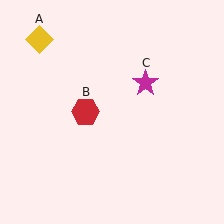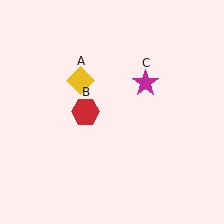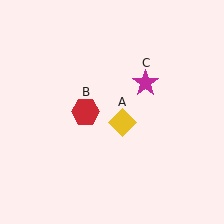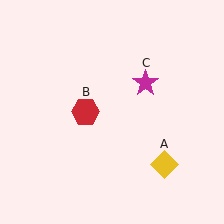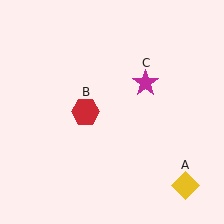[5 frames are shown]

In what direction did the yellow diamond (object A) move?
The yellow diamond (object A) moved down and to the right.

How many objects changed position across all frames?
1 object changed position: yellow diamond (object A).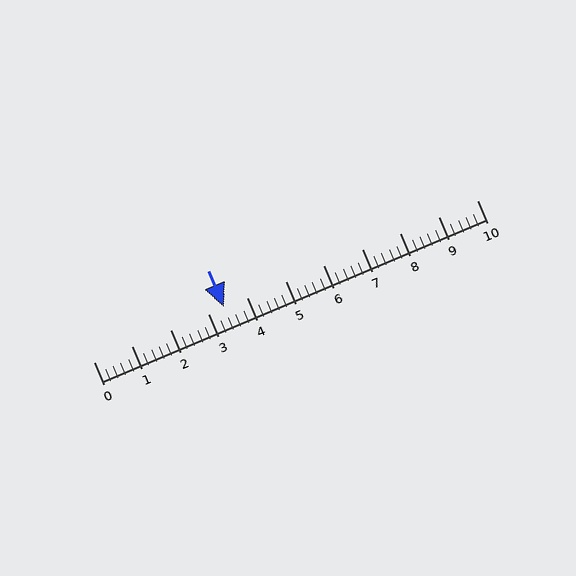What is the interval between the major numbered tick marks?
The major tick marks are spaced 1 units apart.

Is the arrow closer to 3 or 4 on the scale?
The arrow is closer to 3.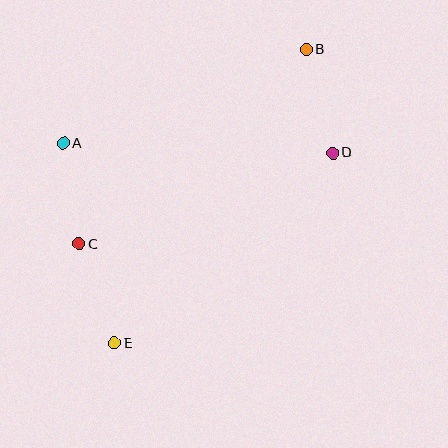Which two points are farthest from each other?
Points B and E are farthest from each other.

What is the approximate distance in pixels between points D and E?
The distance between D and E is approximately 289 pixels.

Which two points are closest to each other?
Points A and C are closest to each other.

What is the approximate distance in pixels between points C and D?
The distance between C and D is approximately 269 pixels.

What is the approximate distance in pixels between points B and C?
The distance between B and C is approximately 299 pixels.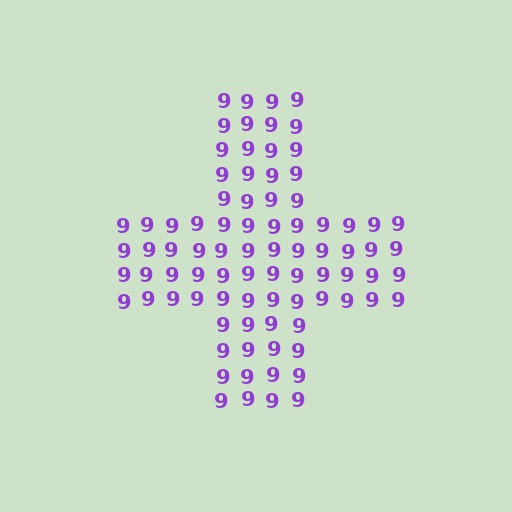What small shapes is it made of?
It is made of small digit 9's.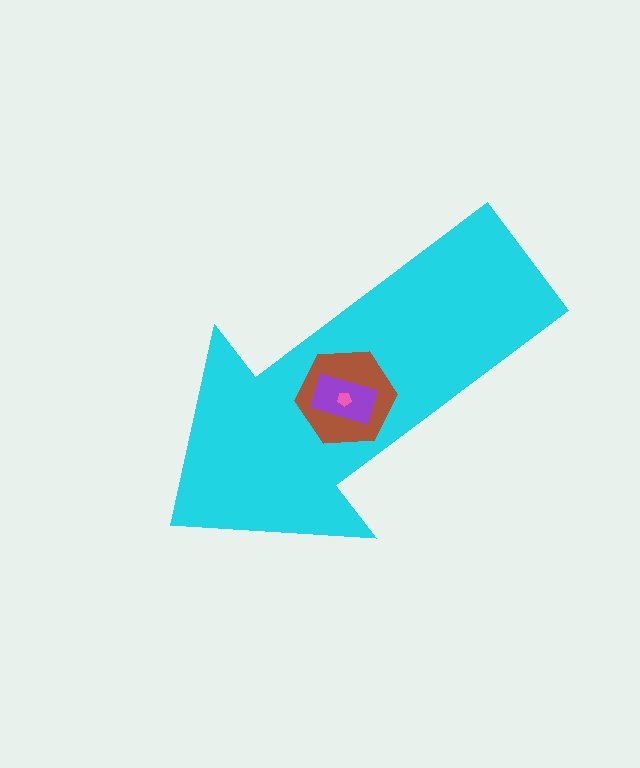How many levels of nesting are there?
4.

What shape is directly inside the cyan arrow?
The brown hexagon.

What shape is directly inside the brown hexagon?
The purple rectangle.